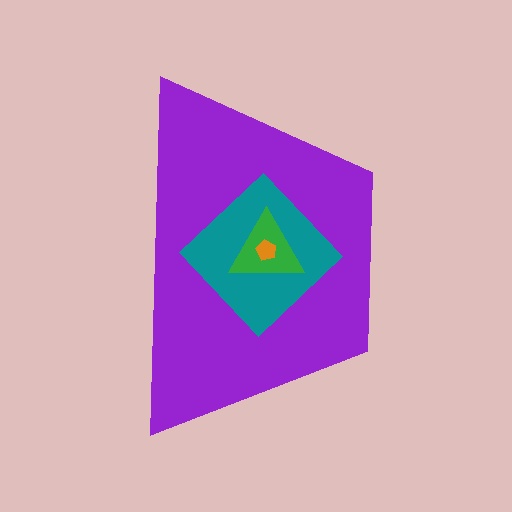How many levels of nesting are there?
4.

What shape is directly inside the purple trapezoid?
The teal diamond.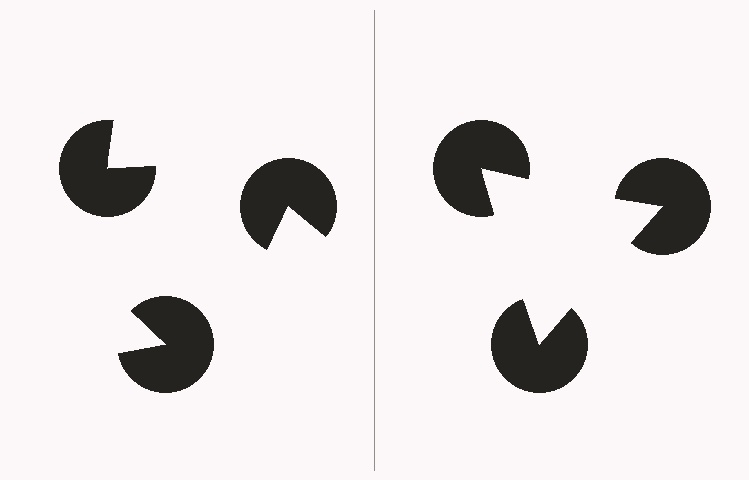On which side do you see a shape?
An illusory triangle appears on the right side. On the left side the wedge cuts are rotated, so no coherent shape forms.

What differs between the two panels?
The pac-man discs are positioned identically on both sides; only the wedge orientations differ. On the right they align to a triangle; on the left they are misaligned.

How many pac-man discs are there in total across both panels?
6 — 3 on each side.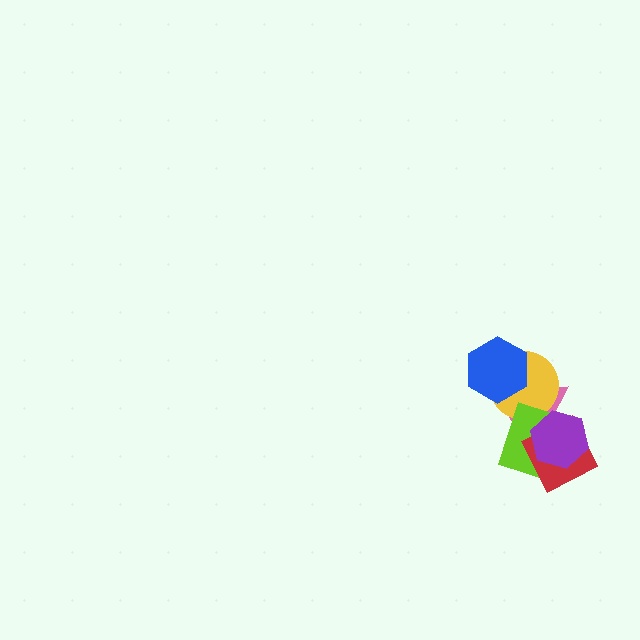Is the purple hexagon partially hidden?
No, no other shape covers it.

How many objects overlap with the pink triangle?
5 objects overlap with the pink triangle.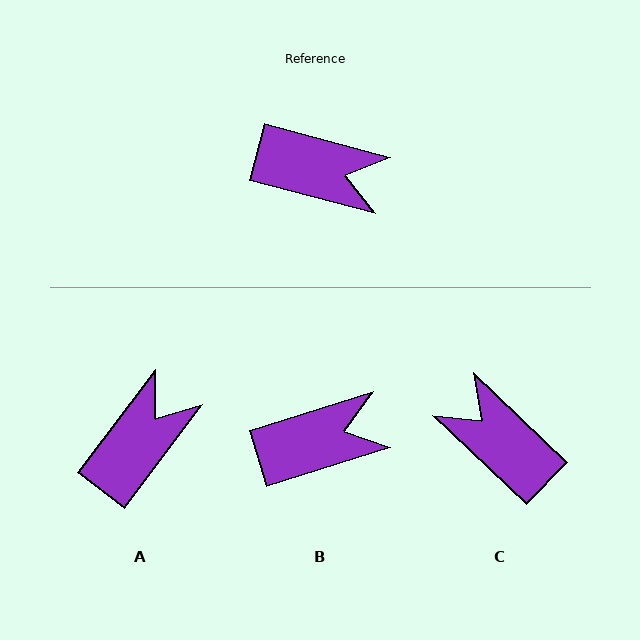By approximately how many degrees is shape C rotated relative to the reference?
Approximately 151 degrees counter-clockwise.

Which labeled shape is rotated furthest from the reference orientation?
C, about 151 degrees away.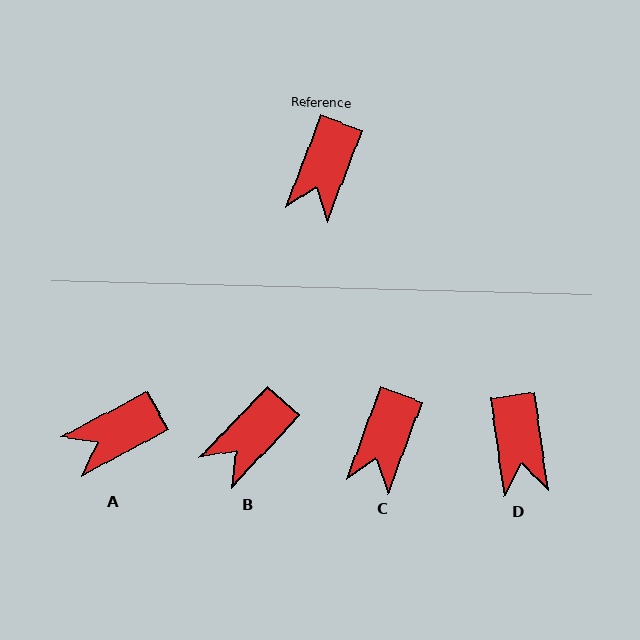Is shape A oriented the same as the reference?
No, it is off by about 41 degrees.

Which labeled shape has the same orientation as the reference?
C.